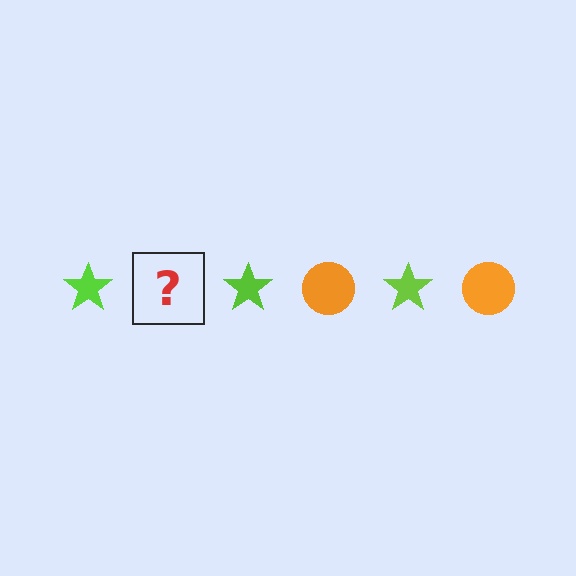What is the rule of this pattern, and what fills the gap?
The rule is that the pattern alternates between lime star and orange circle. The gap should be filled with an orange circle.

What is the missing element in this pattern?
The missing element is an orange circle.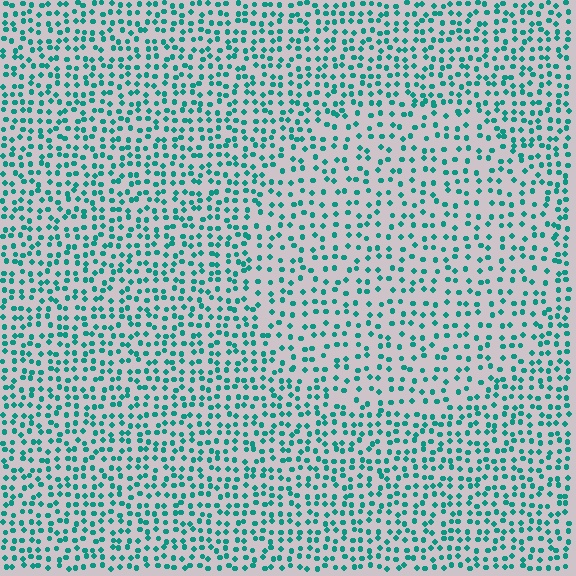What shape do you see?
I see a circle.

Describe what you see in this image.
The image contains small teal elements arranged at two different densities. A circle-shaped region is visible where the elements are less densely packed than the surrounding area.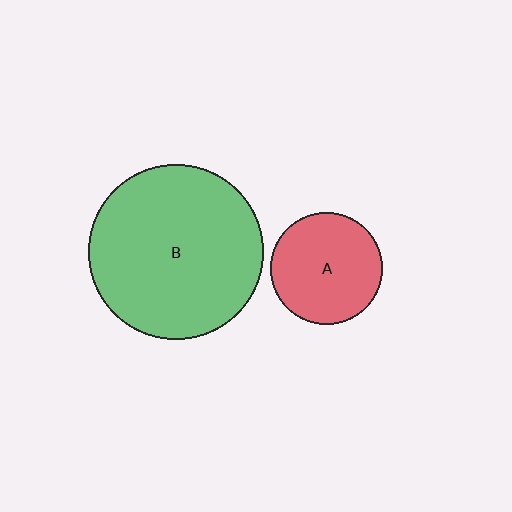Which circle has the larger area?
Circle B (green).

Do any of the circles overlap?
No, none of the circles overlap.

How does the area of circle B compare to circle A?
Approximately 2.5 times.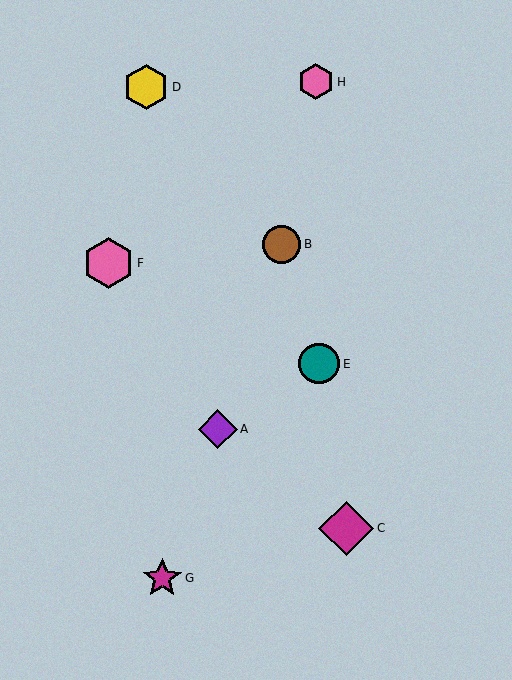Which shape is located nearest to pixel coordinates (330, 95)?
The pink hexagon (labeled H) at (316, 82) is nearest to that location.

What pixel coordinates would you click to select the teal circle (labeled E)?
Click at (319, 364) to select the teal circle E.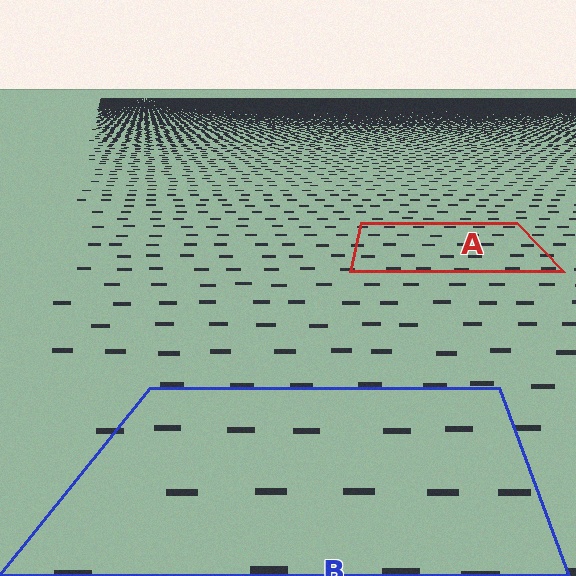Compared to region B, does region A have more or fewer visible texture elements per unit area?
Region A has more texture elements per unit area — they are packed more densely because it is farther away.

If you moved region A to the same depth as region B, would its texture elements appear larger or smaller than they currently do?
They would appear larger. At a closer depth, the same texture elements are projected at a bigger on-screen size.